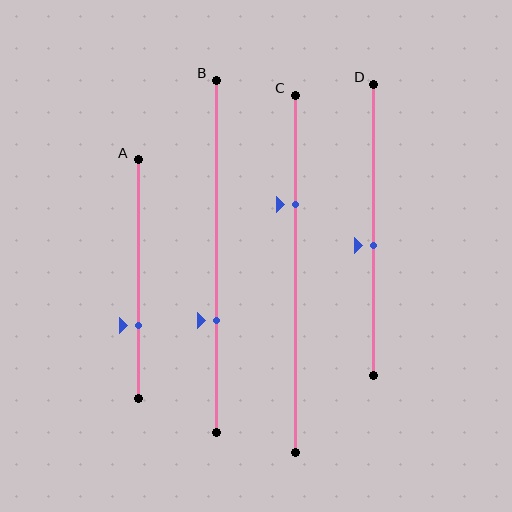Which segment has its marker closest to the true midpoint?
Segment D has its marker closest to the true midpoint.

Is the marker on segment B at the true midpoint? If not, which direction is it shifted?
No, the marker on segment B is shifted downward by about 18% of the segment length.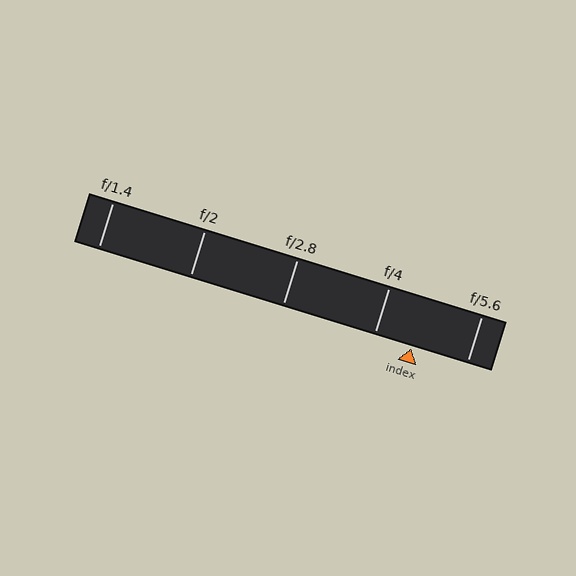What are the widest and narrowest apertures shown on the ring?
The widest aperture shown is f/1.4 and the narrowest is f/5.6.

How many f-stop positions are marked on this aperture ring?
There are 5 f-stop positions marked.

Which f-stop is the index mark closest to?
The index mark is closest to f/4.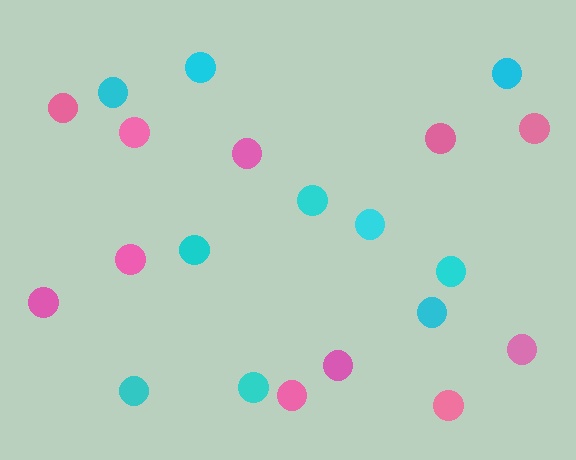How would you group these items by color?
There are 2 groups: one group of cyan circles (10) and one group of pink circles (11).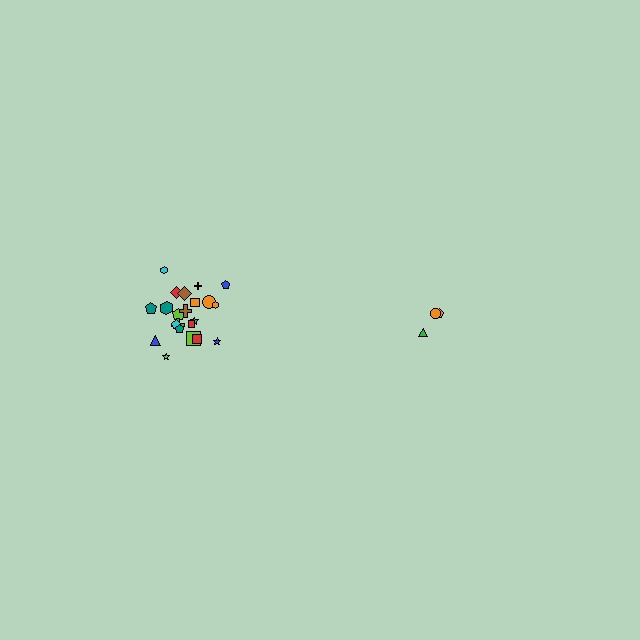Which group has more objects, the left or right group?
The left group.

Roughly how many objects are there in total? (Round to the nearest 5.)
Roughly 25 objects in total.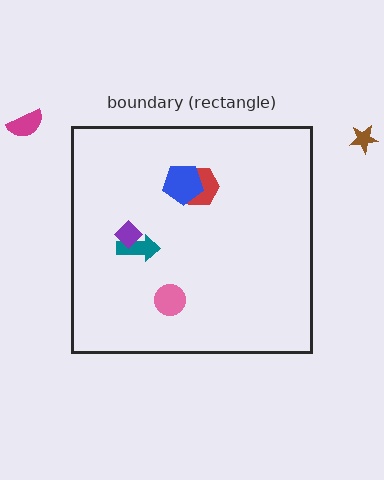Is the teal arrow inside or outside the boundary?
Inside.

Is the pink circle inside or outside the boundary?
Inside.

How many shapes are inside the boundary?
5 inside, 2 outside.